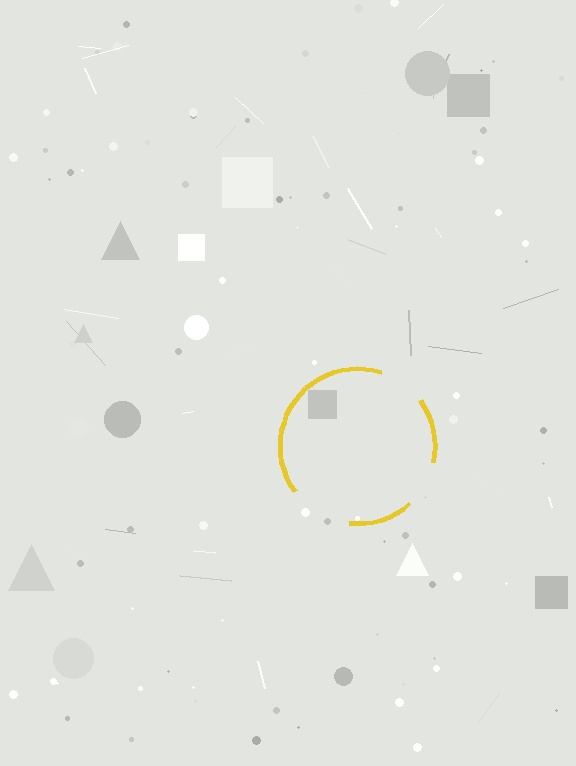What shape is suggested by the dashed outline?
The dashed outline suggests a circle.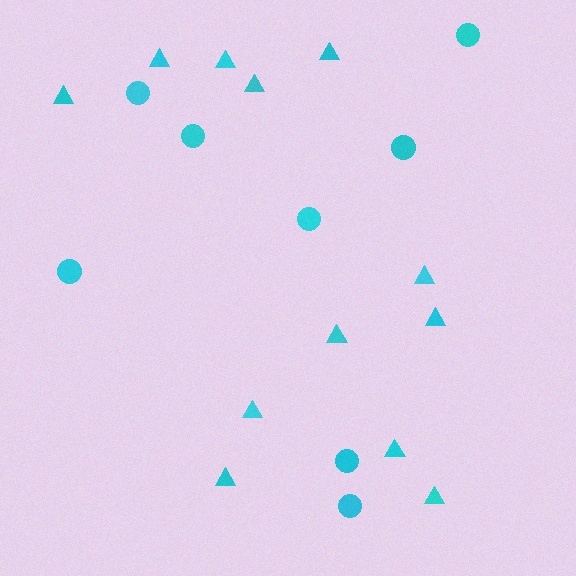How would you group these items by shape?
There are 2 groups: one group of triangles (12) and one group of circles (8).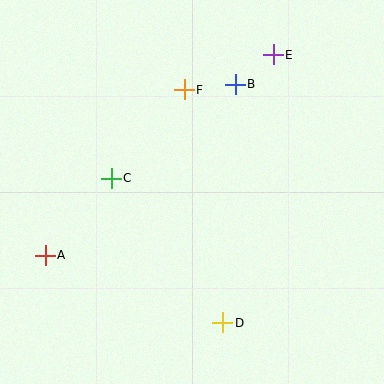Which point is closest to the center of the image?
Point C at (111, 178) is closest to the center.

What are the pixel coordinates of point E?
Point E is at (273, 55).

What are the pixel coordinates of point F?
Point F is at (184, 90).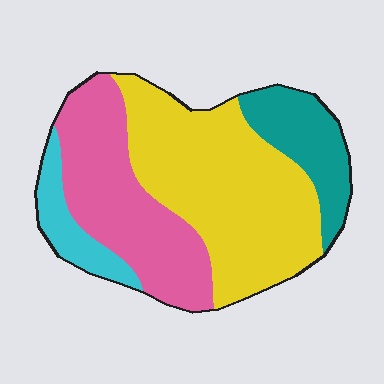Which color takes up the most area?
Yellow, at roughly 45%.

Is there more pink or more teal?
Pink.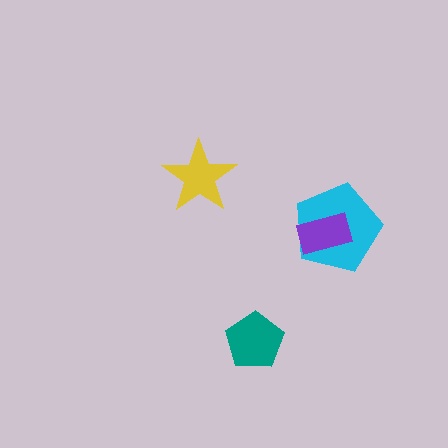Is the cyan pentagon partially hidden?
Yes, it is partially covered by another shape.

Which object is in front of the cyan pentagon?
The purple rectangle is in front of the cyan pentagon.